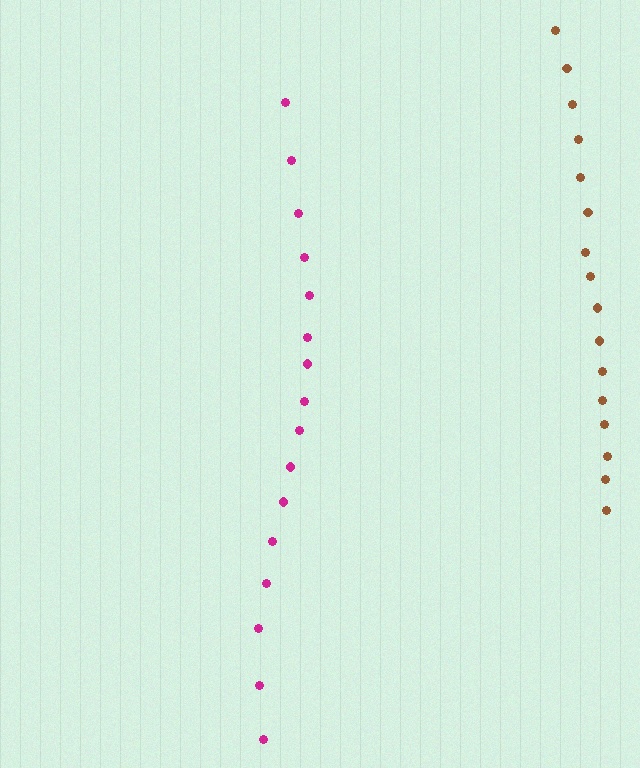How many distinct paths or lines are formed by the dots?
There are 2 distinct paths.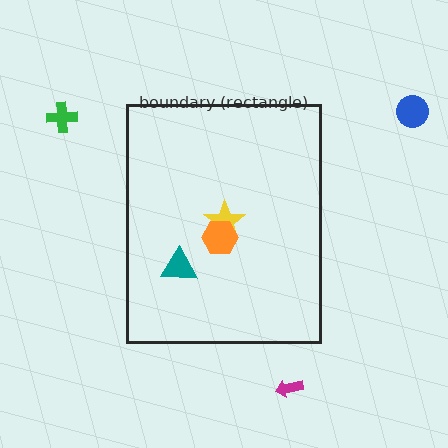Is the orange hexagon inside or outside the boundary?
Inside.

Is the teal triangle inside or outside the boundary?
Inside.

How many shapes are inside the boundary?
3 inside, 3 outside.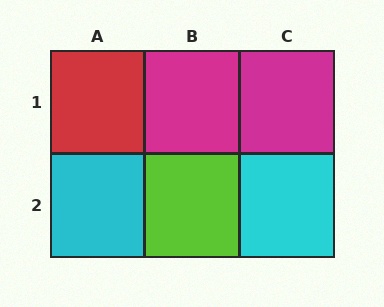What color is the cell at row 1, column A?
Red.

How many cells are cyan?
2 cells are cyan.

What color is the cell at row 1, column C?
Magenta.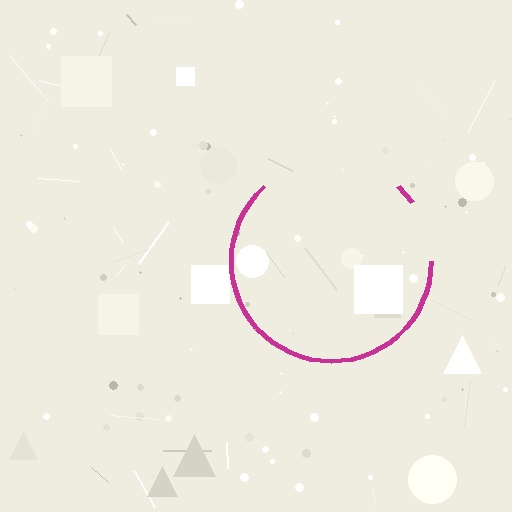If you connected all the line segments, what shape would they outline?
They would outline a circle.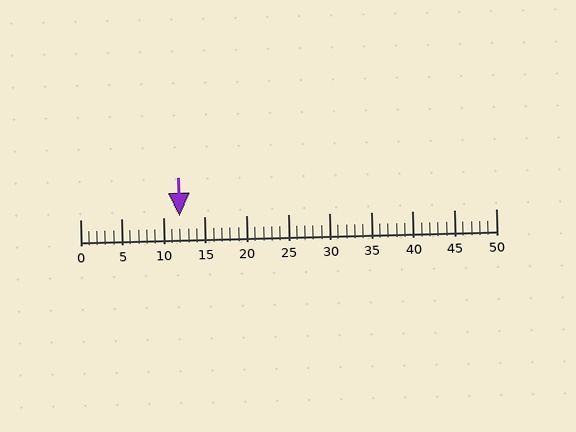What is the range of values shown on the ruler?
The ruler shows values from 0 to 50.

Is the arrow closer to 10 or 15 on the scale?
The arrow is closer to 10.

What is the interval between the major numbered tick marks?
The major tick marks are spaced 5 units apart.